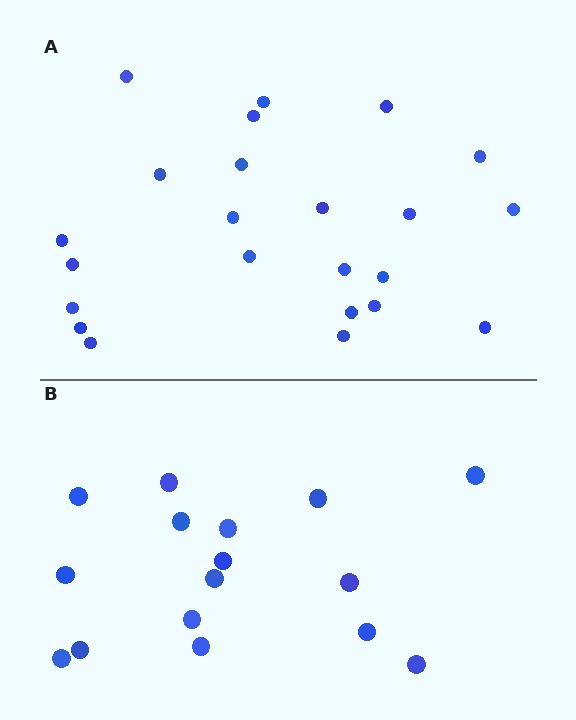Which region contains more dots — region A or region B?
Region A (the top region) has more dots.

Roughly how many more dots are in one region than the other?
Region A has roughly 8 or so more dots than region B.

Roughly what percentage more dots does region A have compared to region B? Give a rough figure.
About 45% more.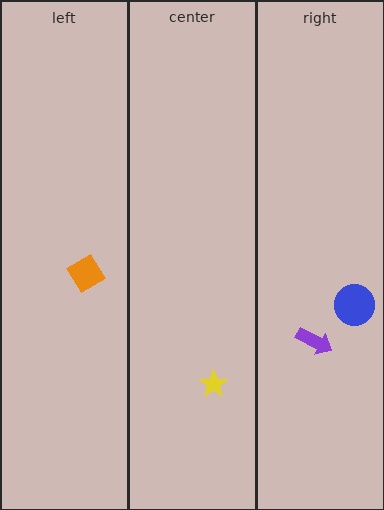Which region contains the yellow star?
The center region.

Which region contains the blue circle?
The right region.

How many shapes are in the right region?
2.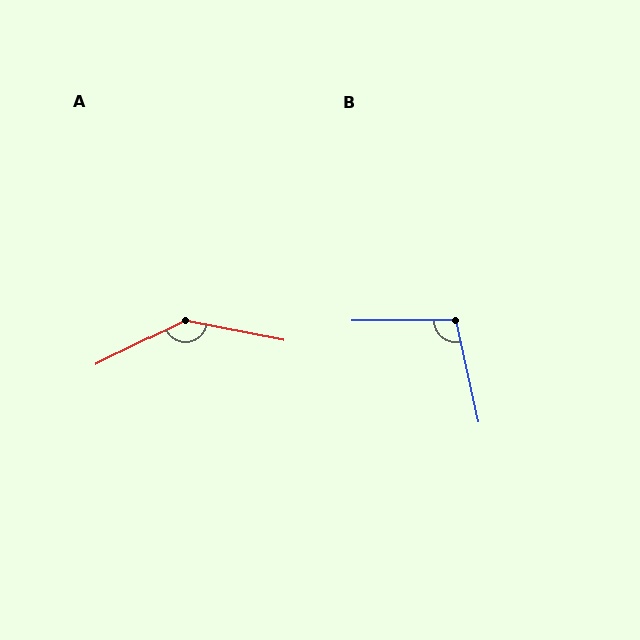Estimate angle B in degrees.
Approximately 102 degrees.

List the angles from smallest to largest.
B (102°), A (143°).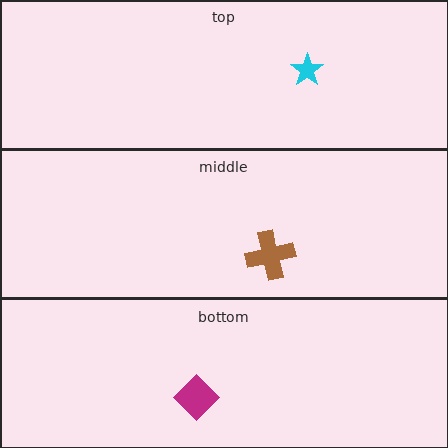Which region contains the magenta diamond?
The bottom region.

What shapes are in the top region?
The cyan star.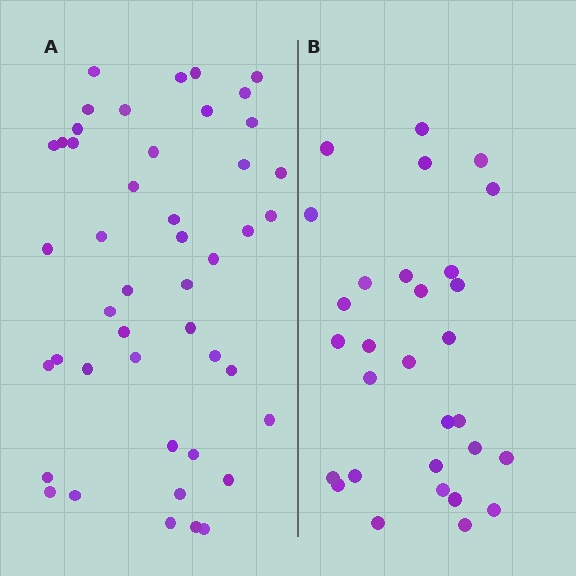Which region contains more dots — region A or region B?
Region A (the left region) has more dots.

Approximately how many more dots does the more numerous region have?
Region A has approximately 15 more dots than region B.